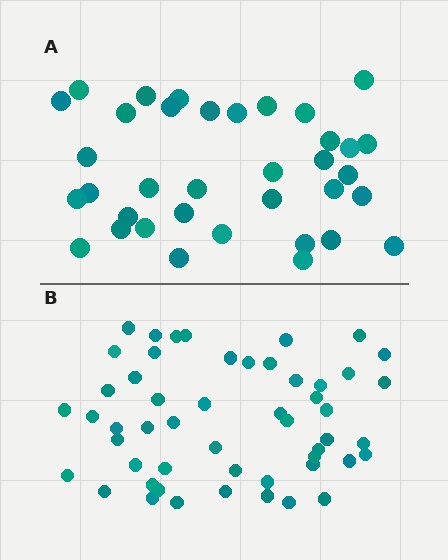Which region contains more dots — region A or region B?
Region B (the bottom region) has more dots.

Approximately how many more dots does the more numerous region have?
Region B has approximately 15 more dots than region A.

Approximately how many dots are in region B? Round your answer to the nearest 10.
About 50 dots. (The exact count is 52, which rounds to 50.)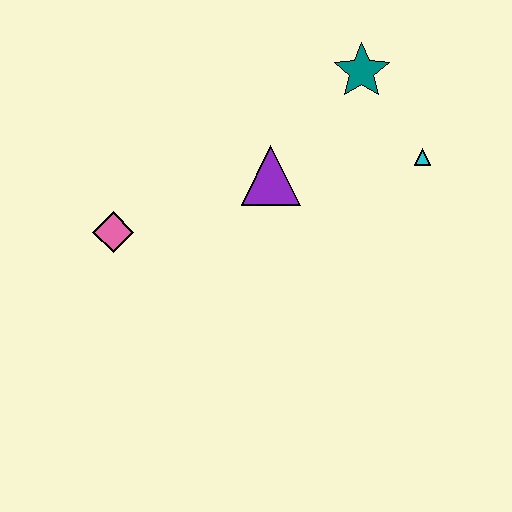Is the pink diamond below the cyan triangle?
Yes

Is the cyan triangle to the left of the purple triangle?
No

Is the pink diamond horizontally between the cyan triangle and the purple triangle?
No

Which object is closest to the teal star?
The cyan triangle is closest to the teal star.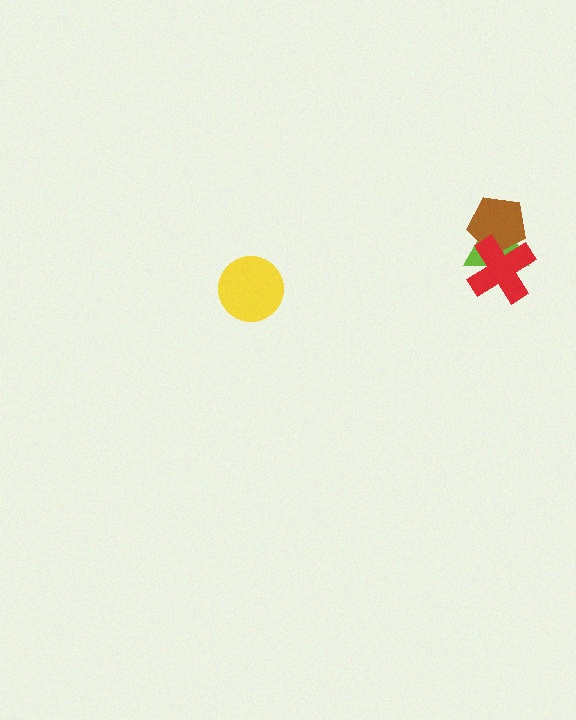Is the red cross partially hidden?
No, no other shape covers it.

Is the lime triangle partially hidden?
Yes, it is partially covered by another shape.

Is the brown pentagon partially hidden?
Yes, it is partially covered by another shape.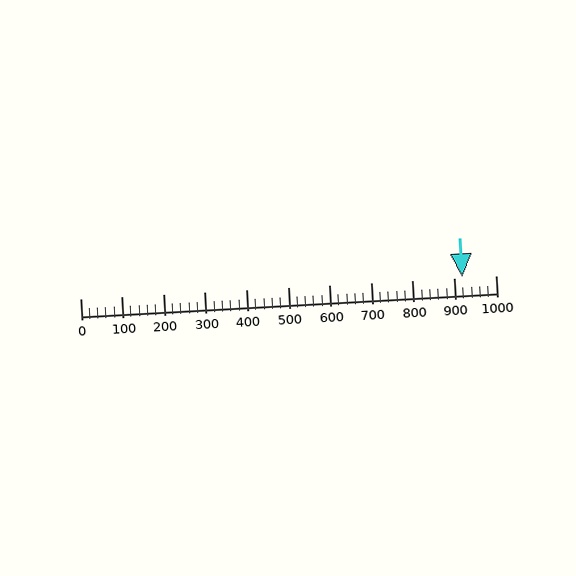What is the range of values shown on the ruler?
The ruler shows values from 0 to 1000.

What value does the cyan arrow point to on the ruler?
The cyan arrow points to approximately 920.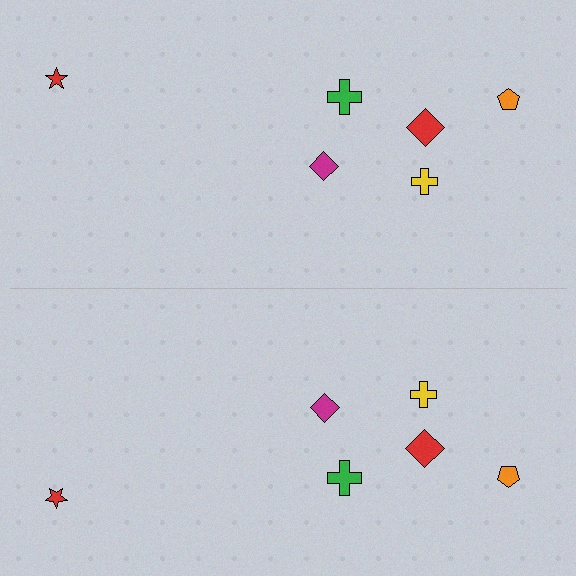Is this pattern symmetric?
Yes, this pattern has bilateral (reflection) symmetry.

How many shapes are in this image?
There are 12 shapes in this image.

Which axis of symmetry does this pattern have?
The pattern has a horizontal axis of symmetry running through the center of the image.